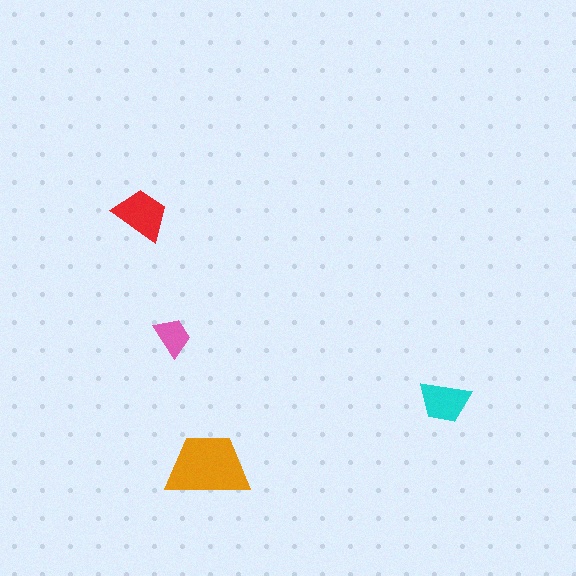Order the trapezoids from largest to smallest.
the orange one, the red one, the cyan one, the pink one.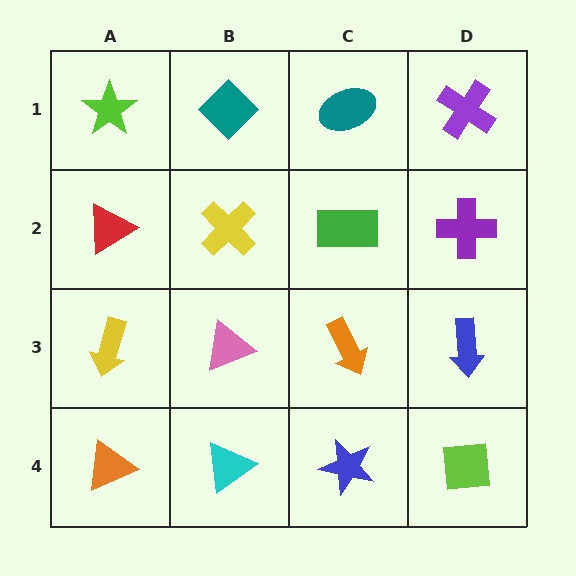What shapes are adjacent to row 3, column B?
A yellow cross (row 2, column B), a cyan triangle (row 4, column B), a yellow arrow (row 3, column A), an orange arrow (row 3, column C).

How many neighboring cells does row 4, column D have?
2.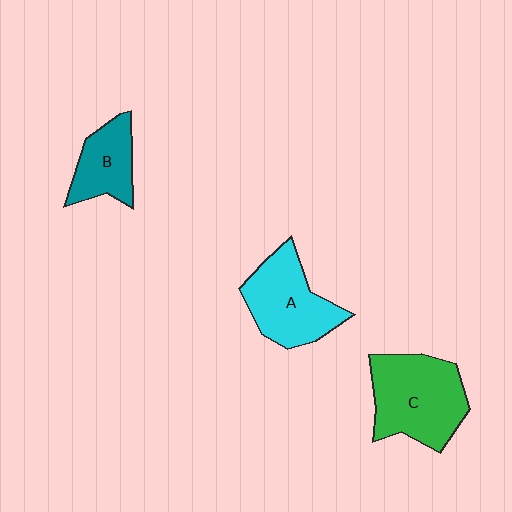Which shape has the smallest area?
Shape B (teal).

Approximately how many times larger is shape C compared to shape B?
Approximately 1.7 times.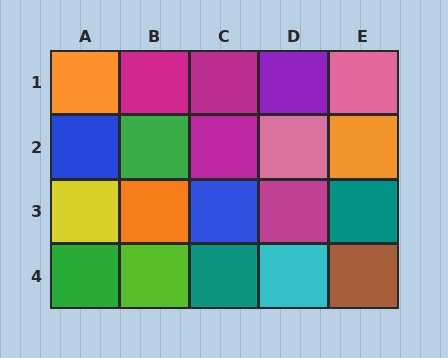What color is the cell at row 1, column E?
Pink.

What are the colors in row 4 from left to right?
Green, lime, teal, cyan, brown.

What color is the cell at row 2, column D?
Pink.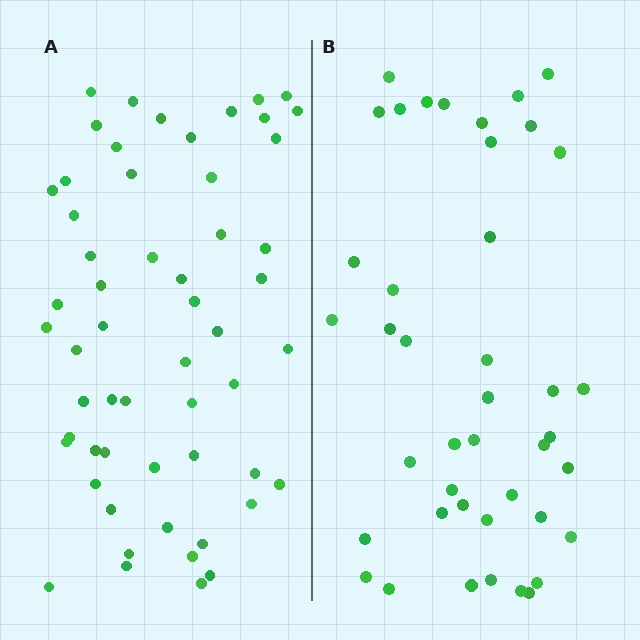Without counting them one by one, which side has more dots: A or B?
Region A (the left region) has more dots.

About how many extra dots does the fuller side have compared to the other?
Region A has approximately 15 more dots than region B.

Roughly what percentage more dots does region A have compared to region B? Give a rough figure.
About 35% more.